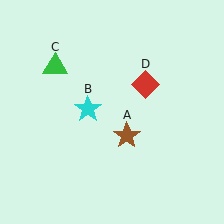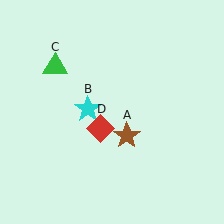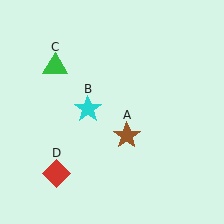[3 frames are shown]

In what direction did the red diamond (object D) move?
The red diamond (object D) moved down and to the left.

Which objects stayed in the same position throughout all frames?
Brown star (object A) and cyan star (object B) and green triangle (object C) remained stationary.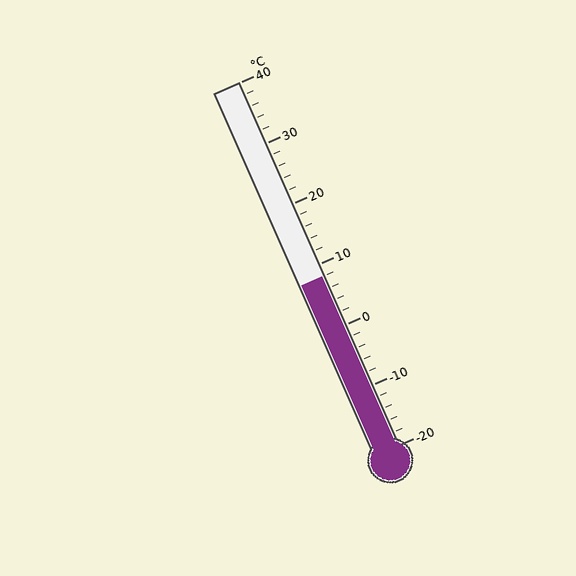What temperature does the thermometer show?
The thermometer shows approximately 8°C.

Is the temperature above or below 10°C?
The temperature is below 10°C.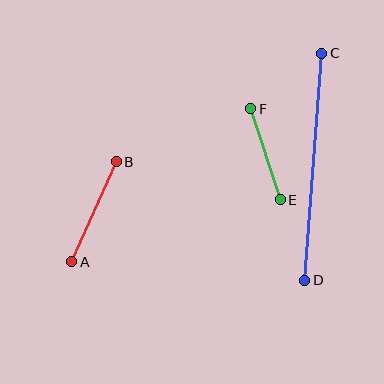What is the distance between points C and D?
The distance is approximately 228 pixels.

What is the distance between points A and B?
The distance is approximately 109 pixels.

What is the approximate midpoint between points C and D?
The midpoint is at approximately (313, 167) pixels.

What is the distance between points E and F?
The distance is approximately 96 pixels.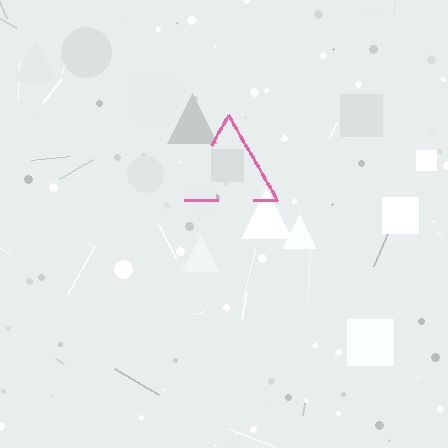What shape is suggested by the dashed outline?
The dashed outline suggests a triangle.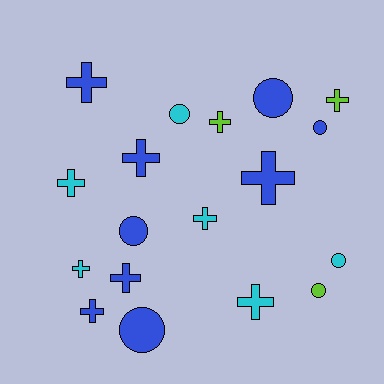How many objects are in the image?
There are 18 objects.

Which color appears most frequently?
Blue, with 9 objects.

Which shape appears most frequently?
Cross, with 11 objects.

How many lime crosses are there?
There are 2 lime crosses.